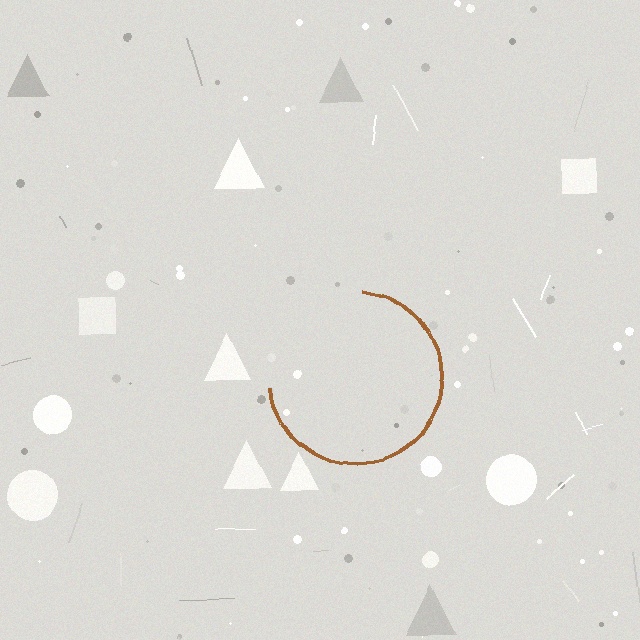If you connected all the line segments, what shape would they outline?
They would outline a circle.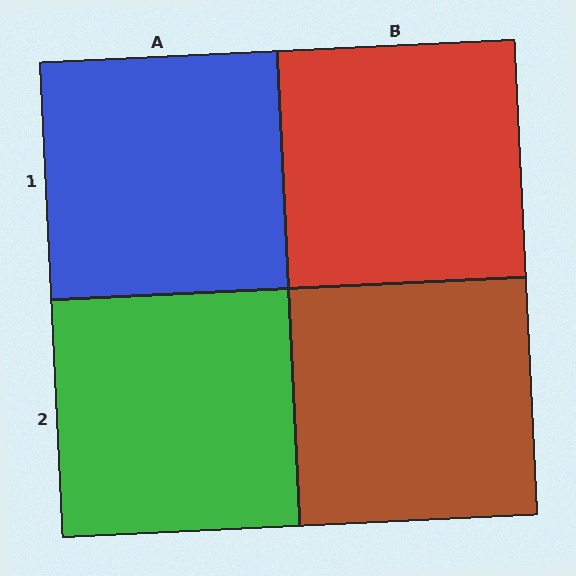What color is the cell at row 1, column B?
Red.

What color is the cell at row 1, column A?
Blue.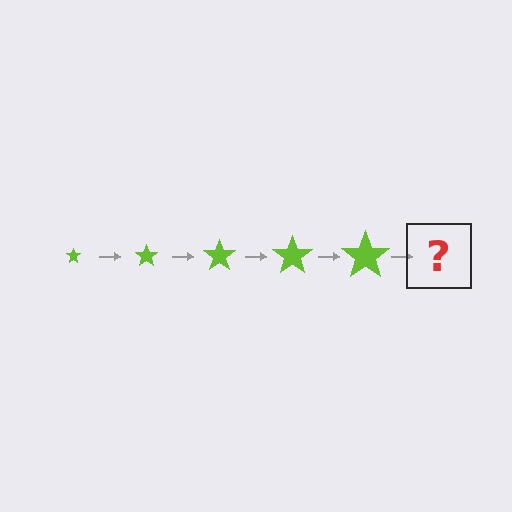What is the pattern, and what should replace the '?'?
The pattern is that the star gets progressively larger each step. The '?' should be a lime star, larger than the previous one.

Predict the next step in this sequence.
The next step is a lime star, larger than the previous one.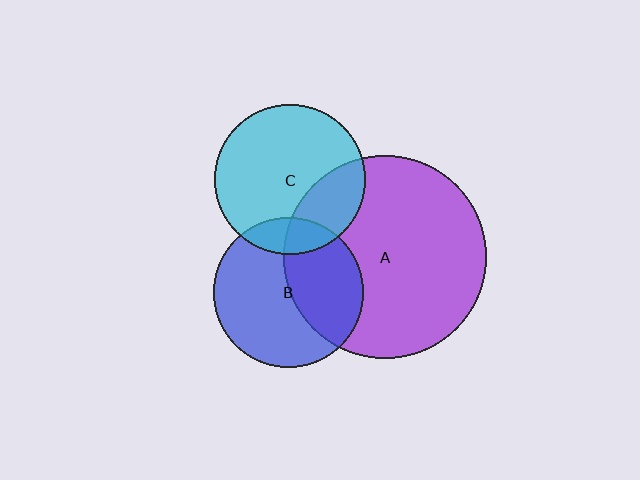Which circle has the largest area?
Circle A (purple).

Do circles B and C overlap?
Yes.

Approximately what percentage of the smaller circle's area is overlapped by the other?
Approximately 15%.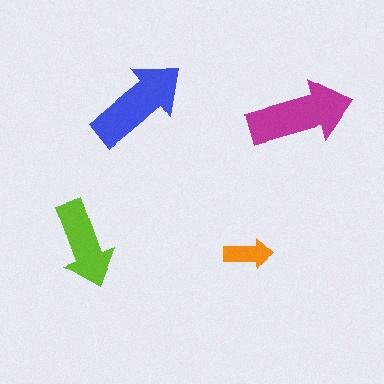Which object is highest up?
The blue arrow is topmost.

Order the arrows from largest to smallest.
the magenta one, the blue one, the lime one, the orange one.